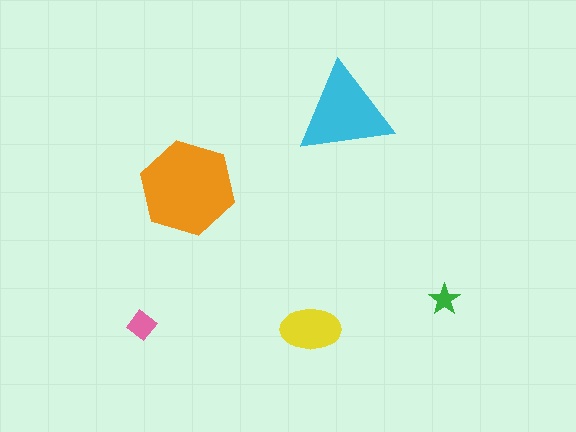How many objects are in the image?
There are 5 objects in the image.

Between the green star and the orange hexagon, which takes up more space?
The orange hexagon.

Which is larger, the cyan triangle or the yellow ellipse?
The cyan triangle.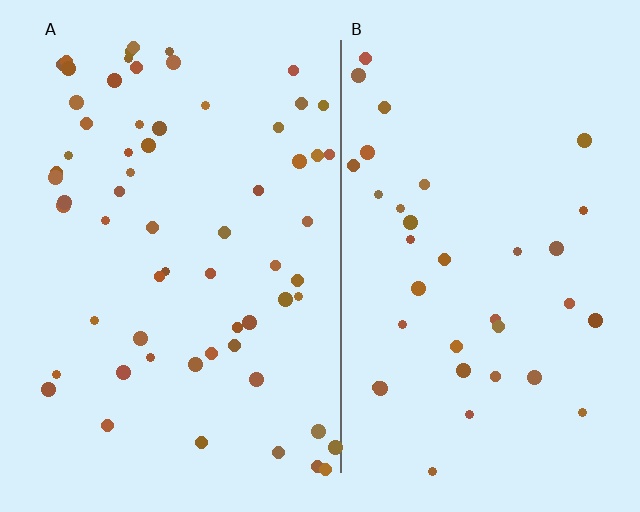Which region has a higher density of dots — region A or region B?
A (the left).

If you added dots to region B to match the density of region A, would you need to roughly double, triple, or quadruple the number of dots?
Approximately double.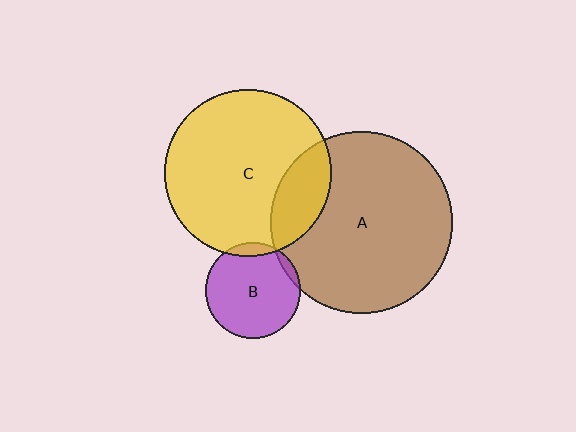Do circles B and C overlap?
Yes.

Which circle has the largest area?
Circle A (brown).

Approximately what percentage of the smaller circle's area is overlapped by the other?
Approximately 5%.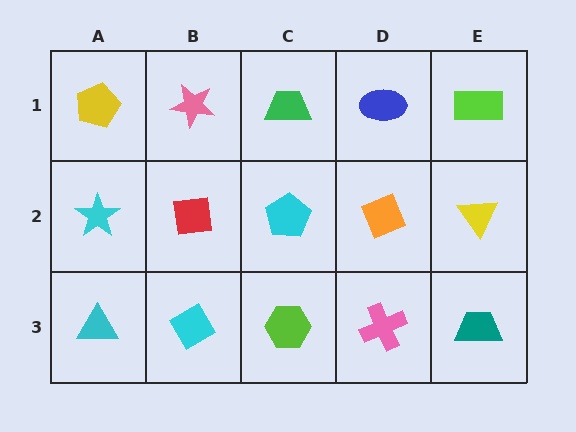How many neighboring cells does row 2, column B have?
4.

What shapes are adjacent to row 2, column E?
A lime rectangle (row 1, column E), a teal trapezoid (row 3, column E), an orange diamond (row 2, column D).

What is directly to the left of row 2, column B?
A cyan star.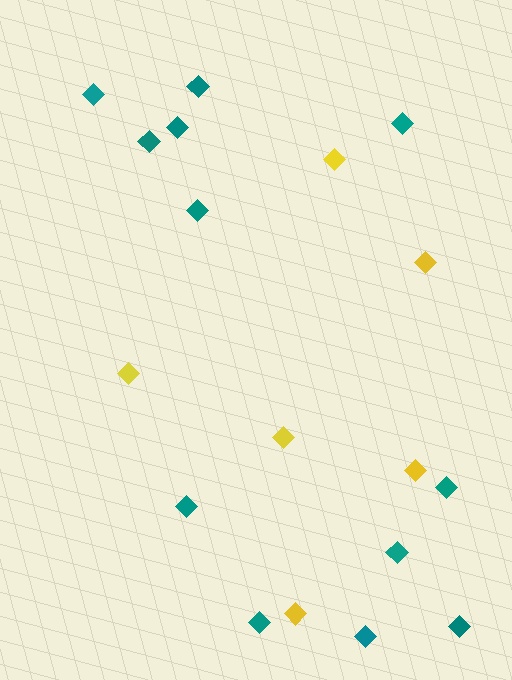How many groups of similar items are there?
There are 2 groups: one group of yellow diamonds (6) and one group of teal diamonds (12).